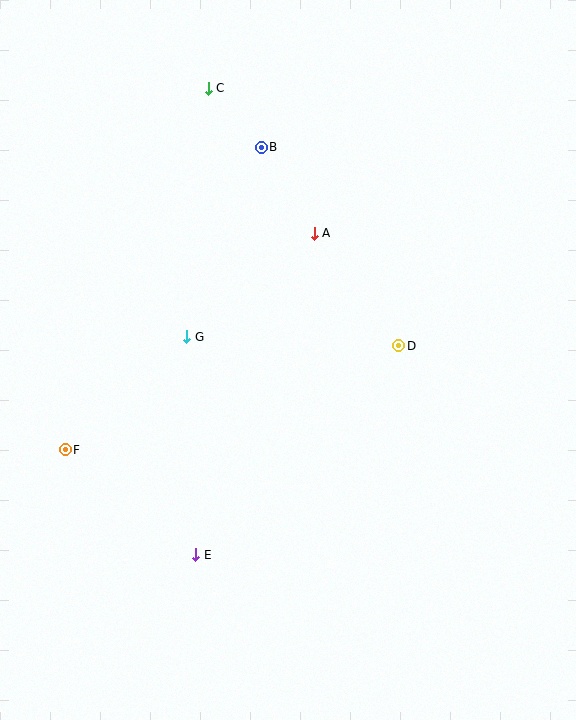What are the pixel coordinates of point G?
Point G is at (187, 337).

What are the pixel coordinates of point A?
Point A is at (314, 233).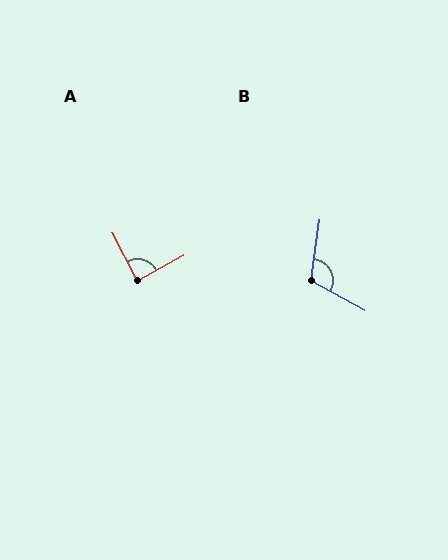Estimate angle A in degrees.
Approximately 88 degrees.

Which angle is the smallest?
A, at approximately 88 degrees.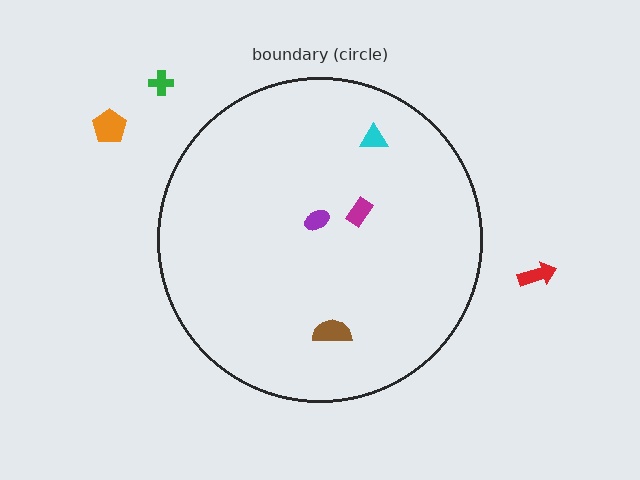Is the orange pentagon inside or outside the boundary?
Outside.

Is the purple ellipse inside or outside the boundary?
Inside.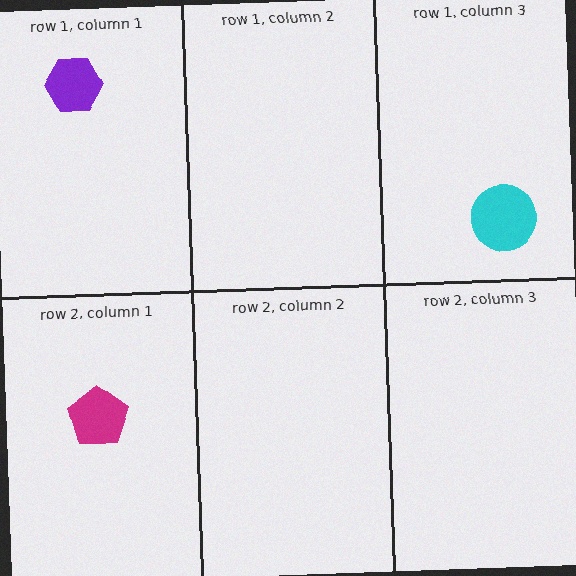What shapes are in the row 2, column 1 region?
The magenta pentagon.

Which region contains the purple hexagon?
The row 1, column 1 region.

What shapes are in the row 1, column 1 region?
The purple hexagon.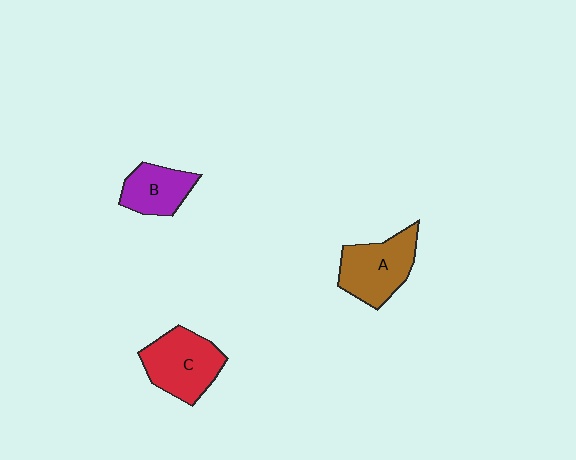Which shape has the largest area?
Shape C (red).